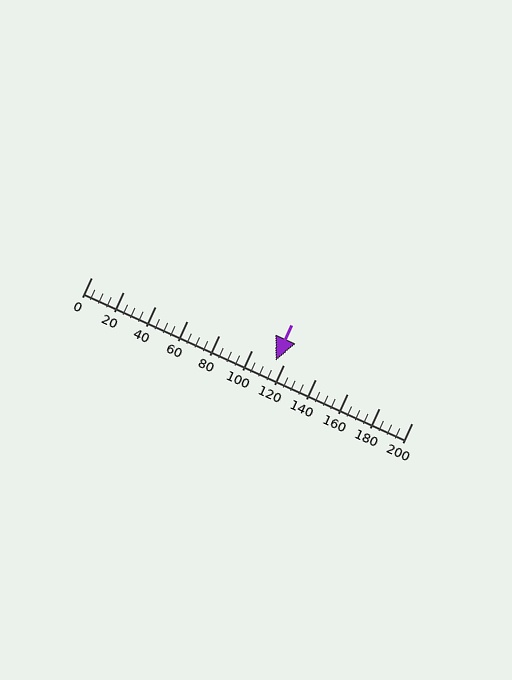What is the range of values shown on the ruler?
The ruler shows values from 0 to 200.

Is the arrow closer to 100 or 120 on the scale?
The arrow is closer to 120.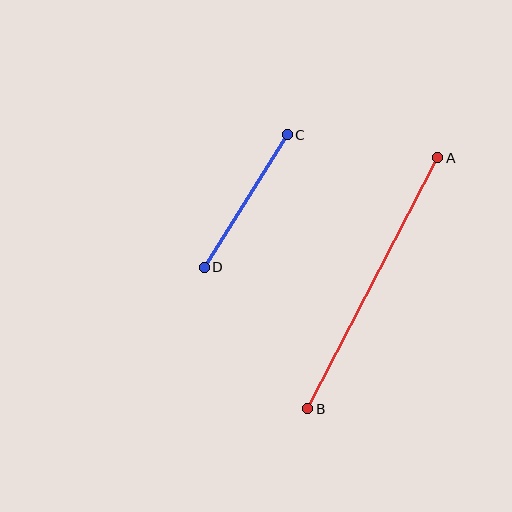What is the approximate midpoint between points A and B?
The midpoint is at approximately (373, 283) pixels.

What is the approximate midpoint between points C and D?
The midpoint is at approximately (246, 201) pixels.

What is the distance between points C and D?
The distance is approximately 156 pixels.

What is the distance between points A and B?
The distance is approximately 283 pixels.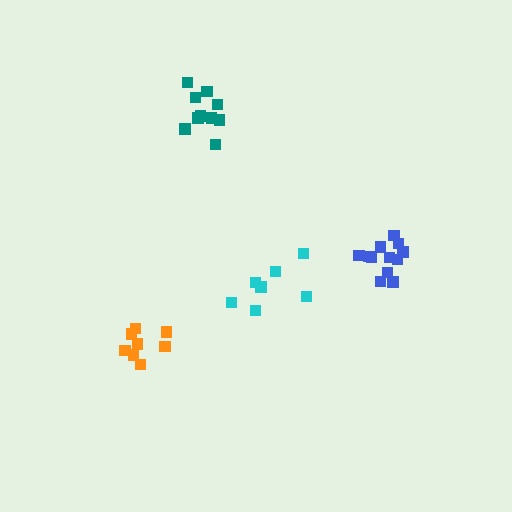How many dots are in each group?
Group 1: 7 dots, Group 2: 8 dots, Group 3: 12 dots, Group 4: 10 dots (37 total).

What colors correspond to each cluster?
The clusters are colored: cyan, orange, blue, teal.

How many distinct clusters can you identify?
There are 4 distinct clusters.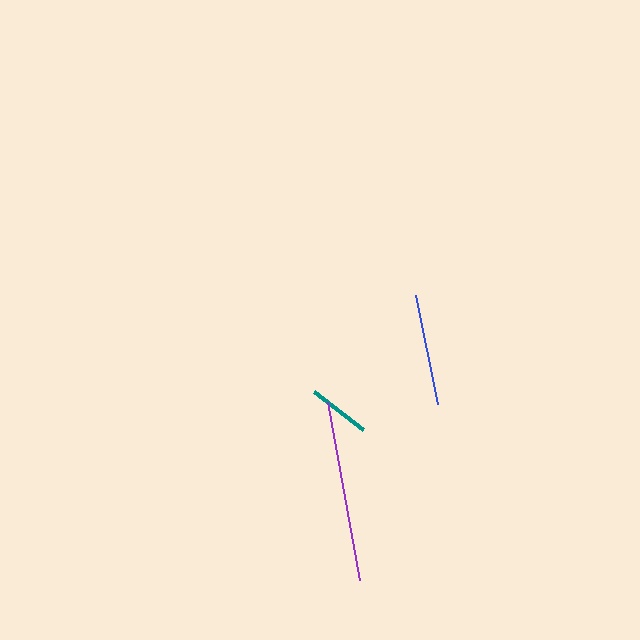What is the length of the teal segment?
The teal segment is approximately 62 pixels long.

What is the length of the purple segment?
The purple segment is approximately 180 pixels long.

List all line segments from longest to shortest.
From longest to shortest: purple, blue, teal.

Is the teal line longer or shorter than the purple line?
The purple line is longer than the teal line.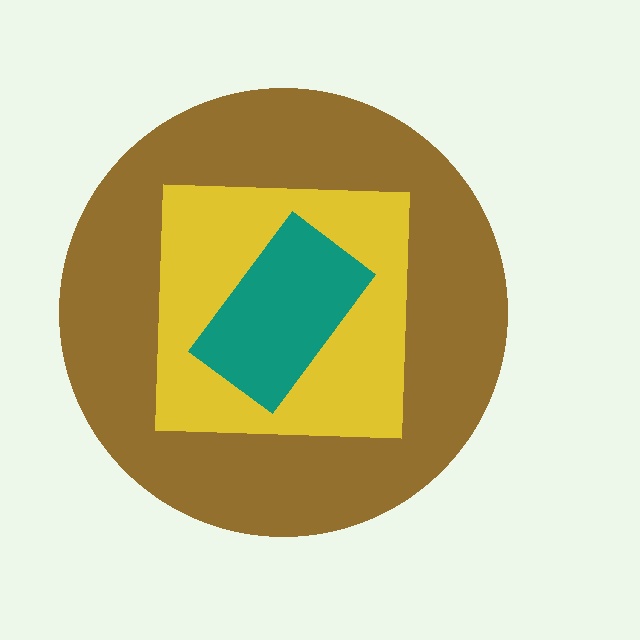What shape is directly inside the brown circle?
The yellow square.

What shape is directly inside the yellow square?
The teal rectangle.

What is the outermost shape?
The brown circle.